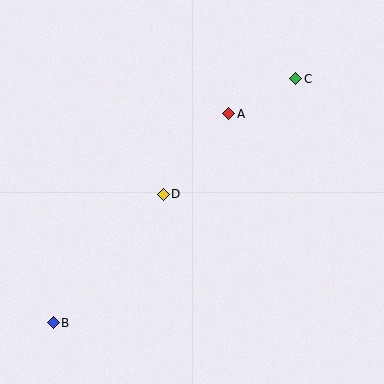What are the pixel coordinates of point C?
Point C is at (296, 79).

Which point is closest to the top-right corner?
Point C is closest to the top-right corner.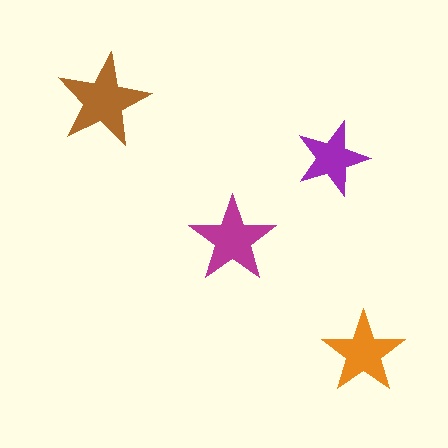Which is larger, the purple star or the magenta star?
The magenta one.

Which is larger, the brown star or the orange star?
The brown one.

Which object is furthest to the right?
The orange star is rightmost.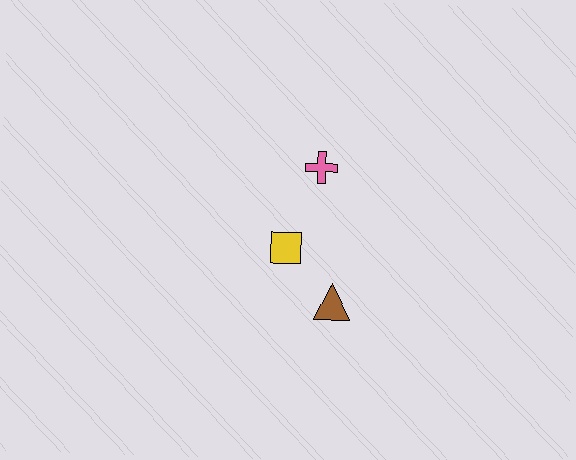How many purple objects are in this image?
There are no purple objects.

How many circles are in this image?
There are no circles.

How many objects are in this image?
There are 3 objects.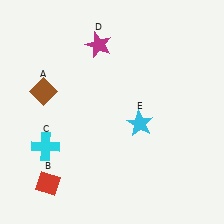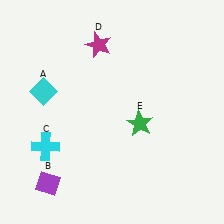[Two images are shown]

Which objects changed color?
A changed from brown to cyan. B changed from red to purple. E changed from cyan to green.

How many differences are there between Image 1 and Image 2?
There are 3 differences between the two images.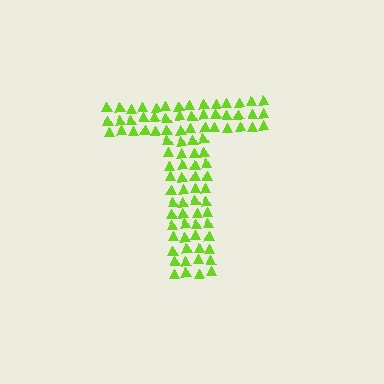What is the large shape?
The large shape is the letter T.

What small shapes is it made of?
It is made of small triangles.